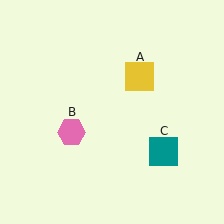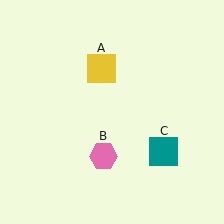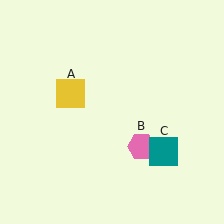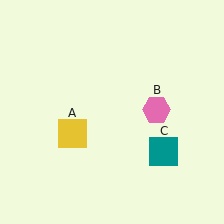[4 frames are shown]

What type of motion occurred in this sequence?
The yellow square (object A), pink hexagon (object B) rotated counterclockwise around the center of the scene.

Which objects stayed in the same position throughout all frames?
Teal square (object C) remained stationary.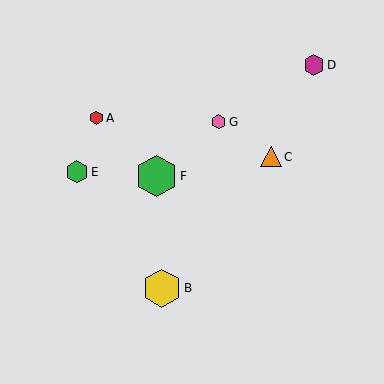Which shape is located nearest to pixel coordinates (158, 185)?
The green hexagon (labeled F) at (156, 176) is nearest to that location.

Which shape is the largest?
The green hexagon (labeled F) is the largest.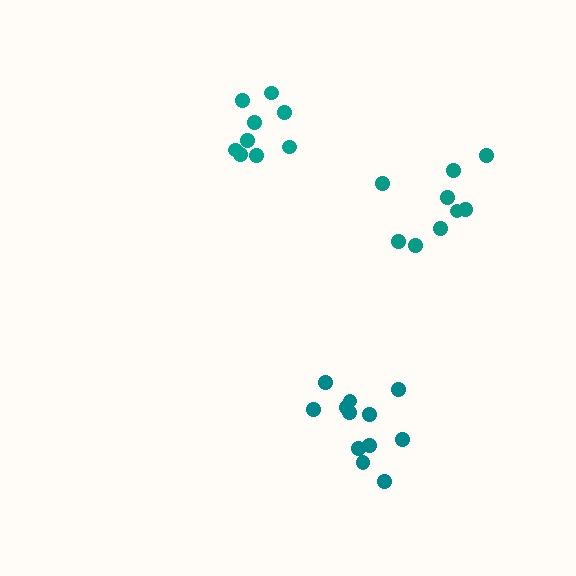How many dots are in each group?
Group 1: 9 dots, Group 2: 9 dots, Group 3: 12 dots (30 total).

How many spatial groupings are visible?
There are 3 spatial groupings.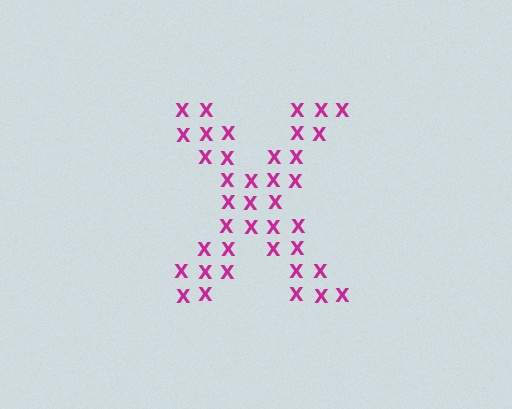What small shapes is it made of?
It is made of small letter X's.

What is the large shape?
The large shape is the letter X.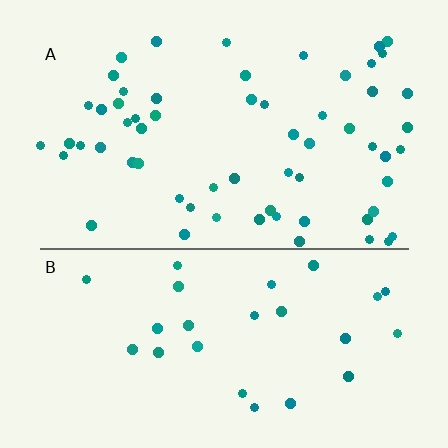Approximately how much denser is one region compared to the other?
Approximately 2.2× — region A over region B.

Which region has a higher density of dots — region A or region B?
A (the top).